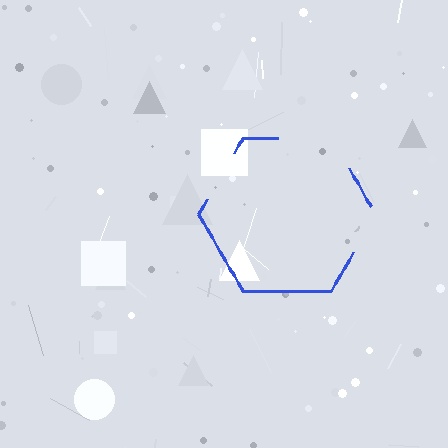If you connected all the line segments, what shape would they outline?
They would outline a hexagon.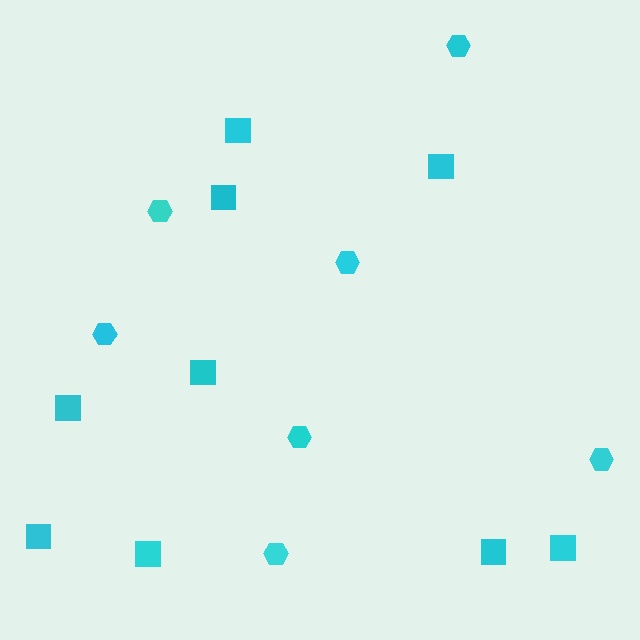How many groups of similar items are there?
There are 2 groups: one group of hexagons (7) and one group of squares (9).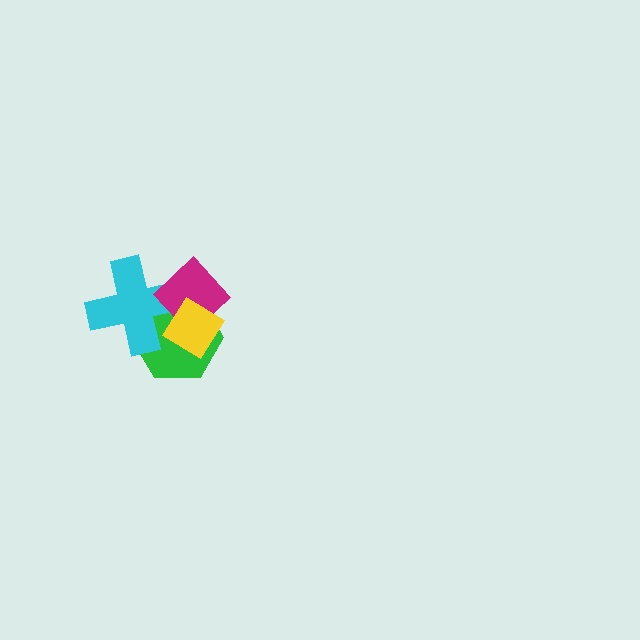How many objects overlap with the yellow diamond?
3 objects overlap with the yellow diamond.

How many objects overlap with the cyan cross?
3 objects overlap with the cyan cross.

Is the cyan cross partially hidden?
Yes, it is partially covered by another shape.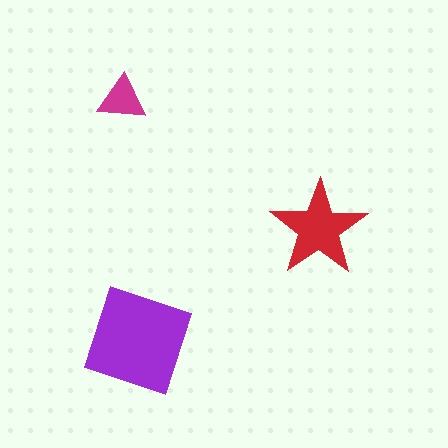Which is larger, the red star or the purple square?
The purple square.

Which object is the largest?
The purple square.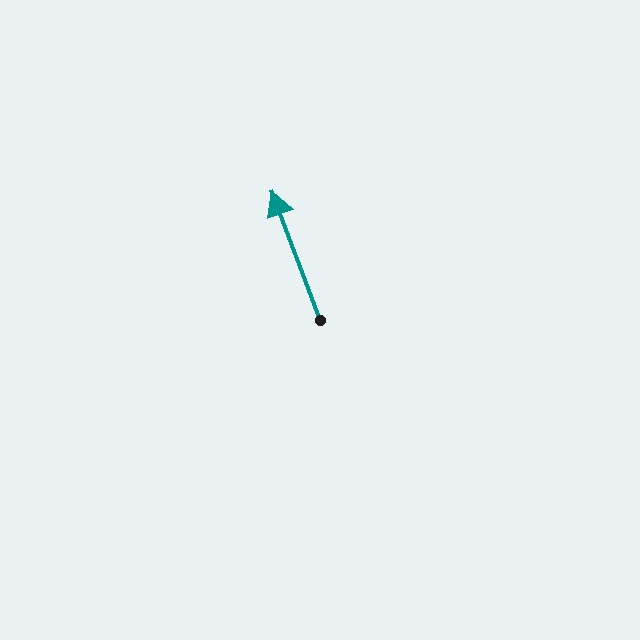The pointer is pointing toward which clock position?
Roughly 11 o'clock.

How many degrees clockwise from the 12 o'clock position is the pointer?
Approximately 339 degrees.